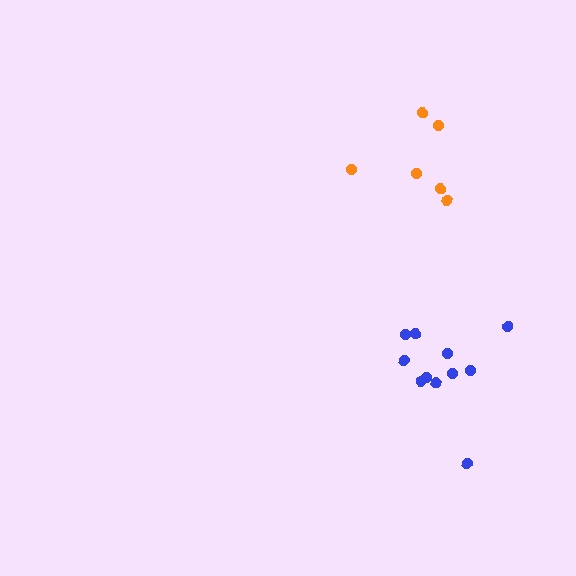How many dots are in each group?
Group 1: 11 dots, Group 2: 6 dots (17 total).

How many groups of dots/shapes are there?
There are 2 groups.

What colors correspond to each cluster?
The clusters are colored: blue, orange.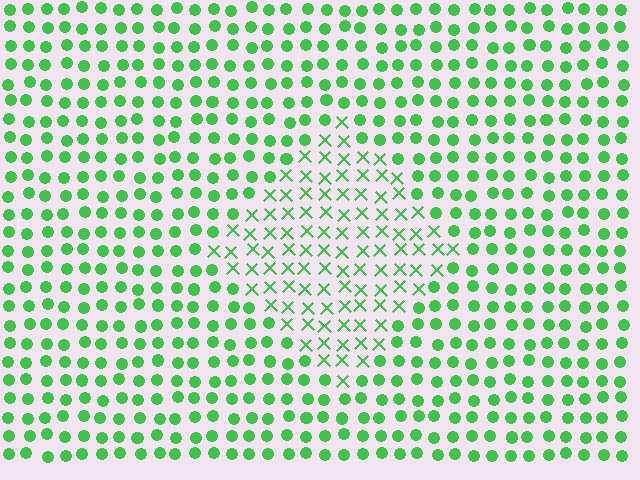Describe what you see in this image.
The image is filled with small green elements arranged in a uniform grid. A diamond-shaped region contains X marks, while the surrounding area contains circles. The boundary is defined purely by the change in element shape.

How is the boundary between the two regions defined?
The boundary is defined by a change in element shape: X marks inside vs. circles outside. All elements share the same color and spacing.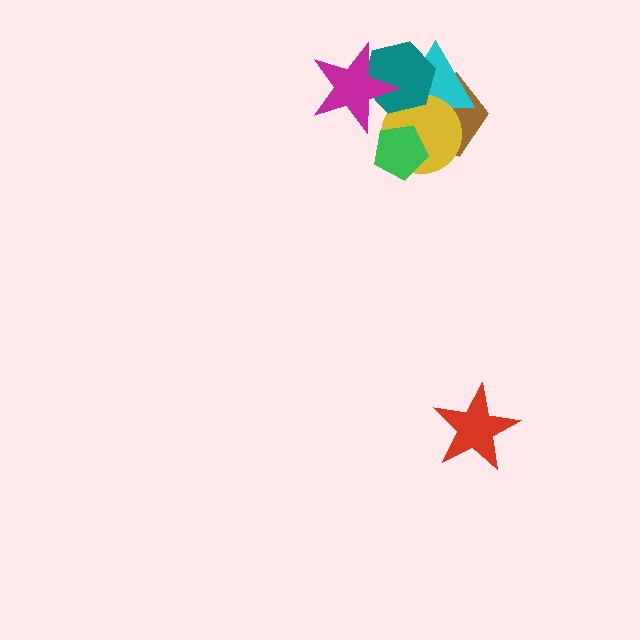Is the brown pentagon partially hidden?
Yes, it is partially covered by another shape.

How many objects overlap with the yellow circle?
4 objects overlap with the yellow circle.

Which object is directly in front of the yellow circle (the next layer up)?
The green pentagon is directly in front of the yellow circle.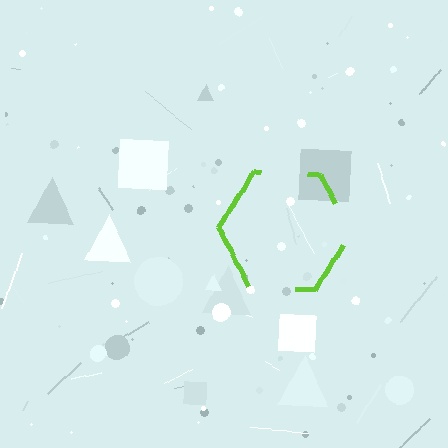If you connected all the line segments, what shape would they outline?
They would outline a hexagon.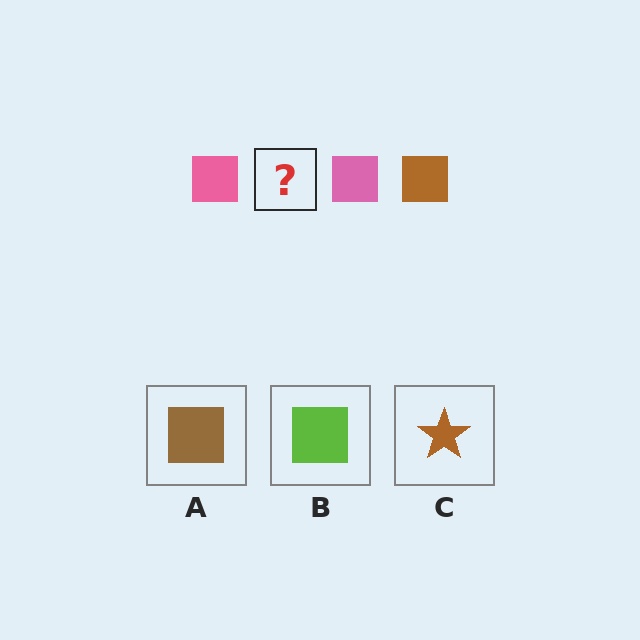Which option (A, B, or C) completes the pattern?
A.